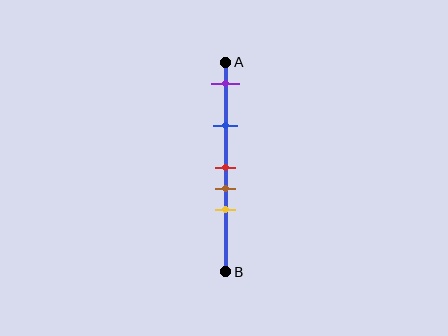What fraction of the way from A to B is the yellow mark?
The yellow mark is approximately 70% (0.7) of the way from A to B.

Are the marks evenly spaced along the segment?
No, the marks are not evenly spaced.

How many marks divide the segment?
There are 5 marks dividing the segment.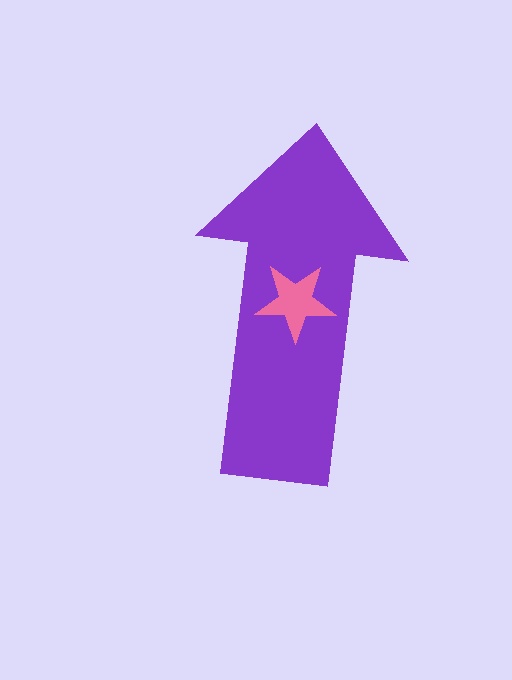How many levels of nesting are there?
2.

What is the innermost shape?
The pink star.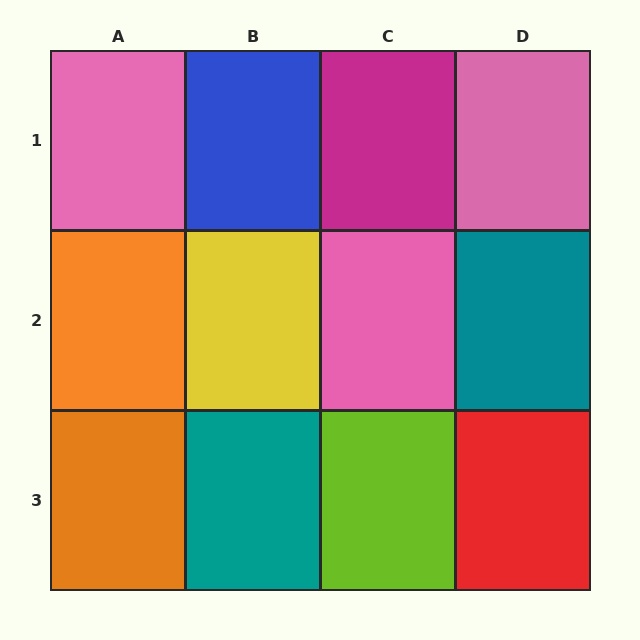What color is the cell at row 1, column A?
Pink.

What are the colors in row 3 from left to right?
Orange, teal, lime, red.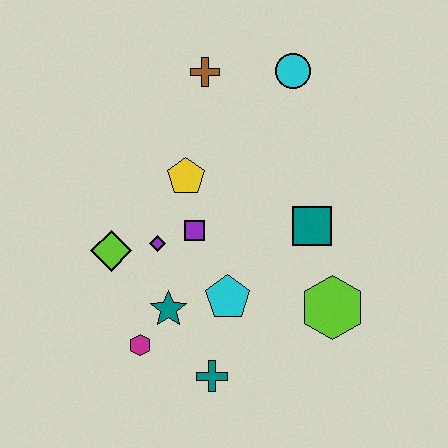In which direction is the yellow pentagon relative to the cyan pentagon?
The yellow pentagon is above the cyan pentagon.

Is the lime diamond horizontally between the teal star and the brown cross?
No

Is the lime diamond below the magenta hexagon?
No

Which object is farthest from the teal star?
The cyan circle is farthest from the teal star.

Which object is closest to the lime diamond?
The purple diamond is closest to the lime diamond.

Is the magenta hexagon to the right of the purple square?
No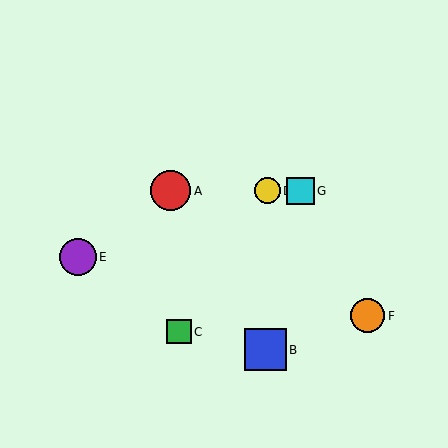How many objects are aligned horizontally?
3 objects (A, D, G) are aligned horizontally.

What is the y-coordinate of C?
Object C is at y≈332.